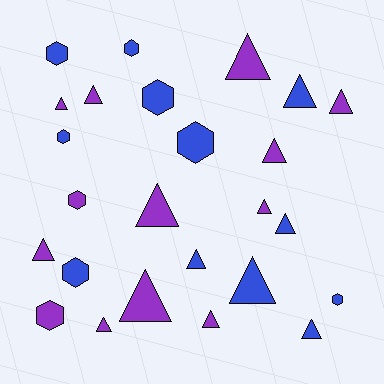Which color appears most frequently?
Purple, with 13 objects.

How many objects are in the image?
There are 25 objects.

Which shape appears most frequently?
Triangle, with 16 objects.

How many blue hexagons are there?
There are 7 blue hexagons.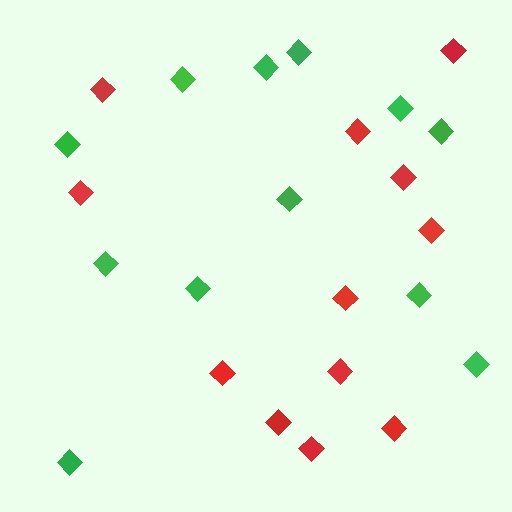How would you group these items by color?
There are 2 groups: one group of red diamonds (12) and one group of green diamonds (12).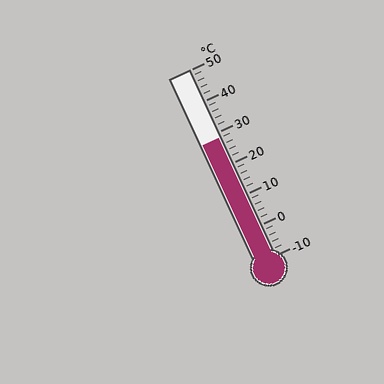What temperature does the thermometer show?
The thermometer shows approximately 28°C.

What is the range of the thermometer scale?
The thermometer scale ranges from -10°C to 50°C.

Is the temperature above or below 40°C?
The temperature is below 40°C.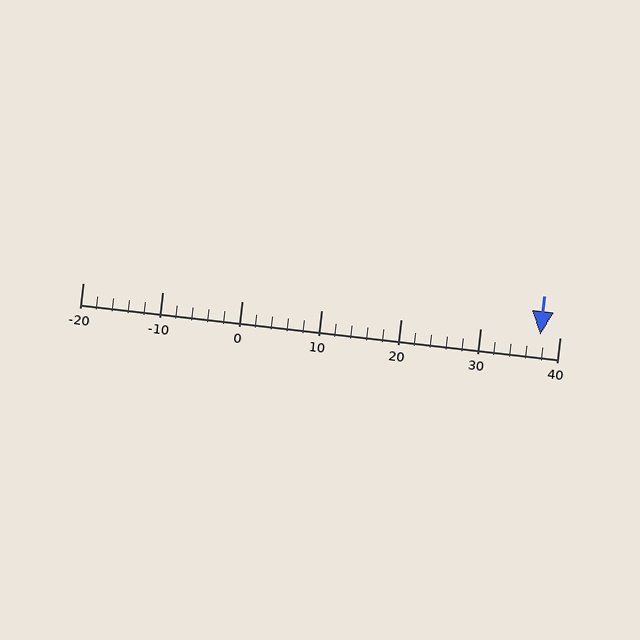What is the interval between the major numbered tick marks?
The major tick marks are spaced 10 units apart.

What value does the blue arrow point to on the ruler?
The blue arrow points to approximately 38.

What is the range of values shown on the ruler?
The ruler shows values from -20 to 40.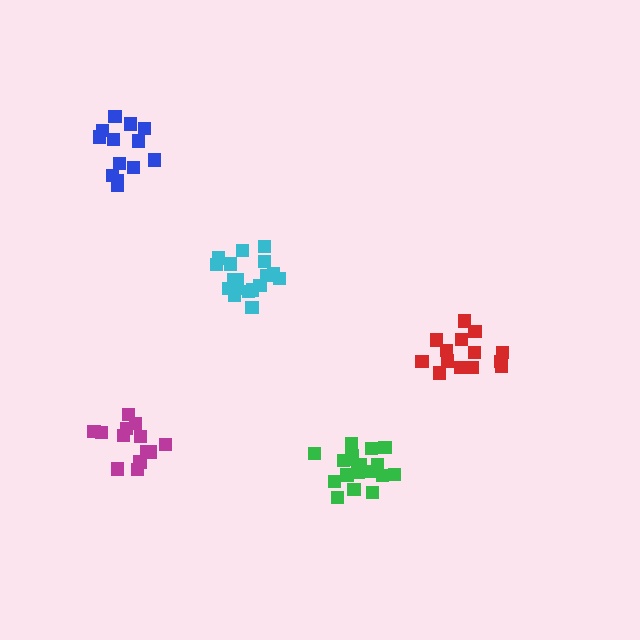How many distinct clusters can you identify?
There are 5 distinct clusters.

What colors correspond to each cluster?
The clusters are colored: blue, red, magenta, cyan, green.